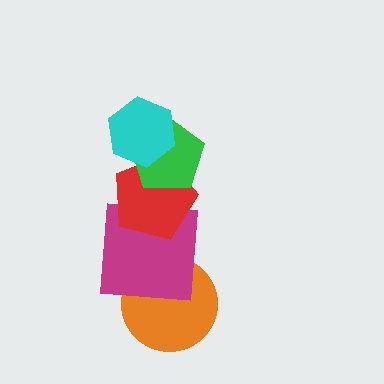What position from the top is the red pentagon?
The red pentagon is 3rd from the top.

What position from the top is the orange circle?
The orange circle is 5th from the top.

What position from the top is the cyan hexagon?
The cyan hexagon is 1st from the top.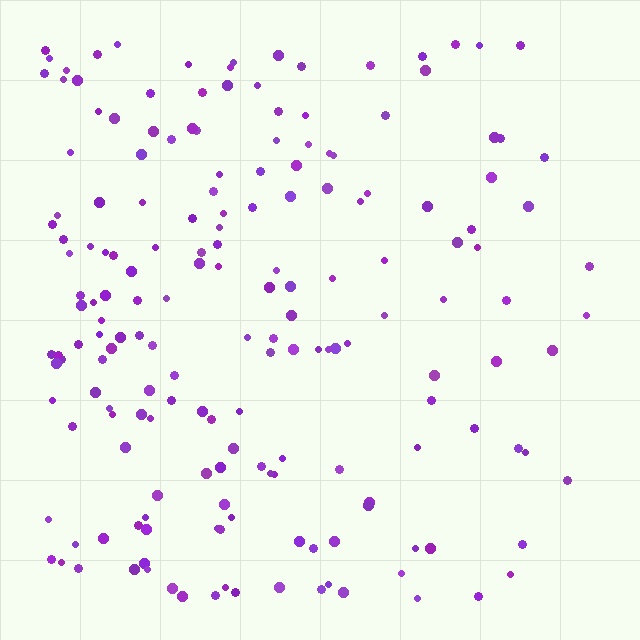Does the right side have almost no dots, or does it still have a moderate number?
Still a moderate number, just noticeably fewer than the left.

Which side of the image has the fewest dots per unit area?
The right.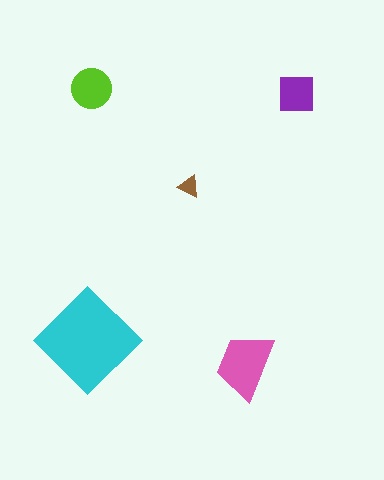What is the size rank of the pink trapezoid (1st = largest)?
2nd.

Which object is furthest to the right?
The purple square is rightmost.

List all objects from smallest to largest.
The brown triangle, the purple square, the lime circle, the pink trapezoid, the cyan diamond.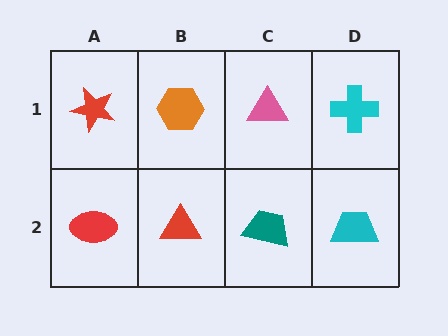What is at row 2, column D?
A cyan trapezoid.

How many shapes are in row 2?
4 shapes.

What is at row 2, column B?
A red triangle.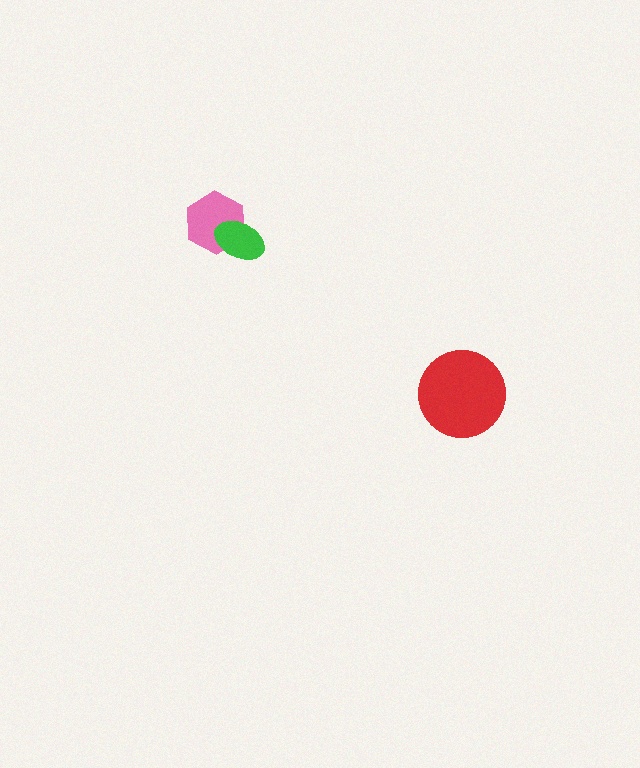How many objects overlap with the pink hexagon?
1 object overlaps with the pink hexagon.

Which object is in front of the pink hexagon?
The green ellipse is in front of the pink hexagon.